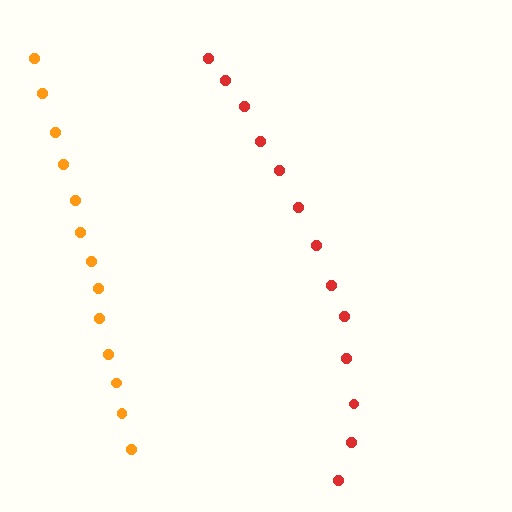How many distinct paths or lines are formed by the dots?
There are 2 distinct paths.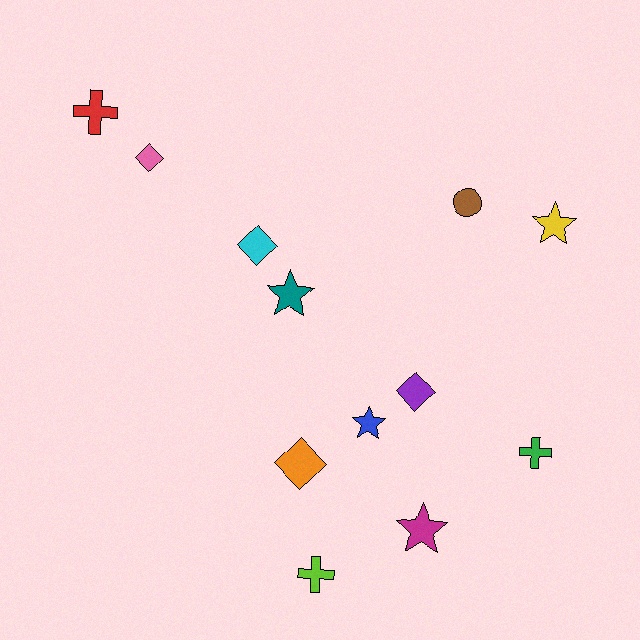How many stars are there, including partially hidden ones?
There are 4 stars.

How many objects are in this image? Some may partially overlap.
There are 12 objects.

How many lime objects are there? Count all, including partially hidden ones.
There is 1 lime object.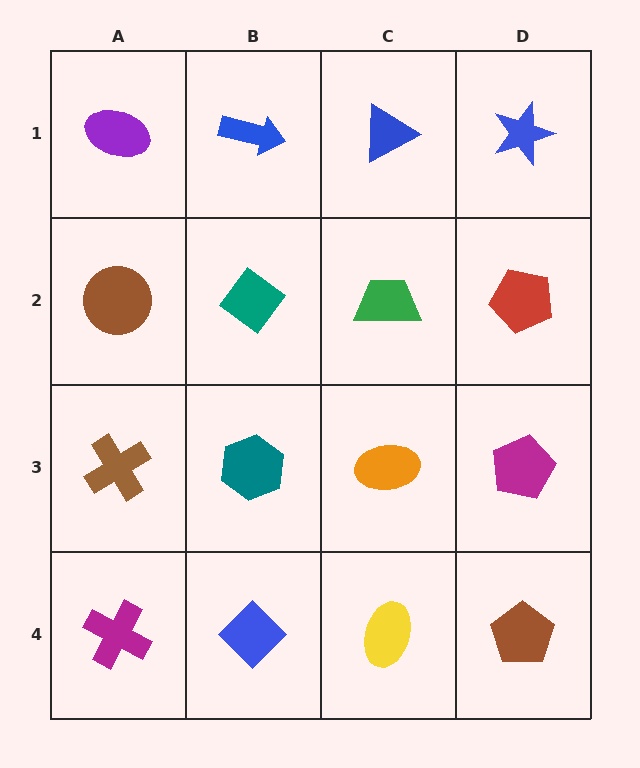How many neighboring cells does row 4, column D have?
2.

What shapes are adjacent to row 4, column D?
A magenta pentagon (row 3, column D), a yellow ellipse (row 4, column C).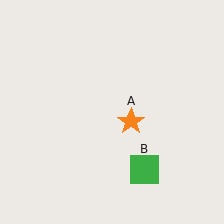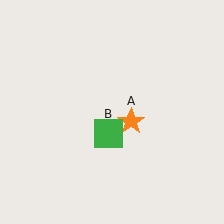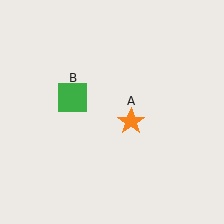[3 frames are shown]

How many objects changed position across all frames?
1 object changed position: green square (object B).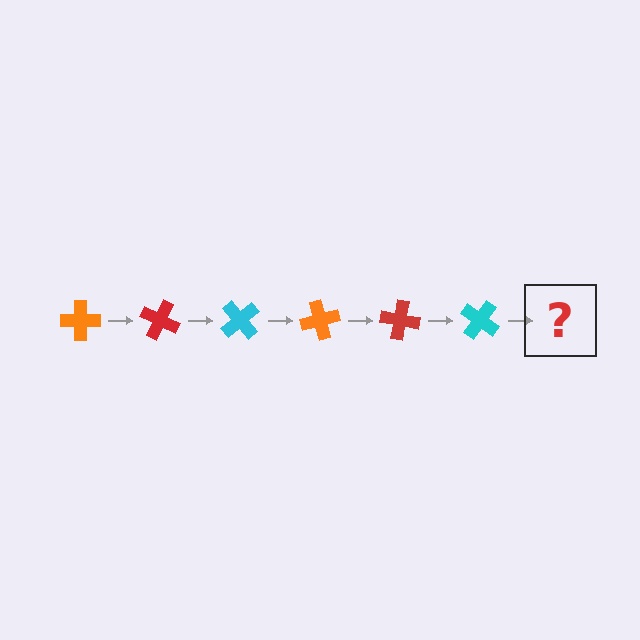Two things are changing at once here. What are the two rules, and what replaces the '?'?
The two rules are that it rotates 25 degrees each step and the color cycles through orange, red, and cyan. The '?' should be an orange cross, rotated 150 degrees from the start.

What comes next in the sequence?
The next element should be an orange cross, rotated 150 degrees from the start.